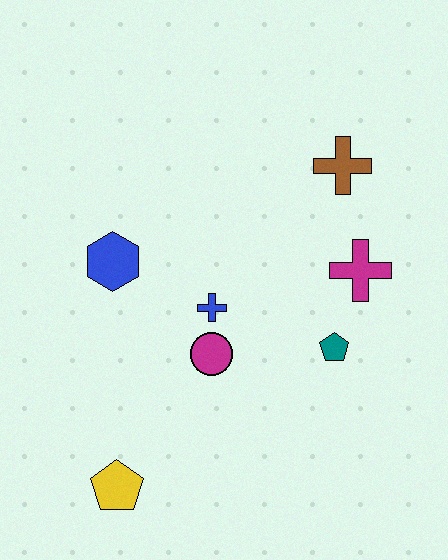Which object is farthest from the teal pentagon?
The yellow pentagon is farthest from the teal pentagon.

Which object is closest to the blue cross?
The magenta circle is closest to the blue cross.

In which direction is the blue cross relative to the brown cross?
The blue cross is below the brown cross.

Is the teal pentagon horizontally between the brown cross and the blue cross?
Yes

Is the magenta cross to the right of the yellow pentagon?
Yes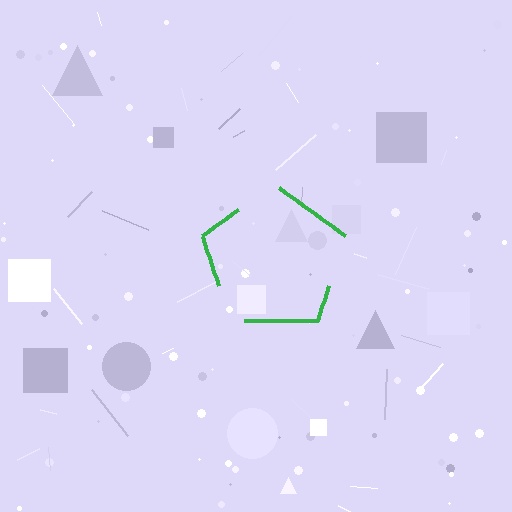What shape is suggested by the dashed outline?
The dashed outline suggests a pentagon.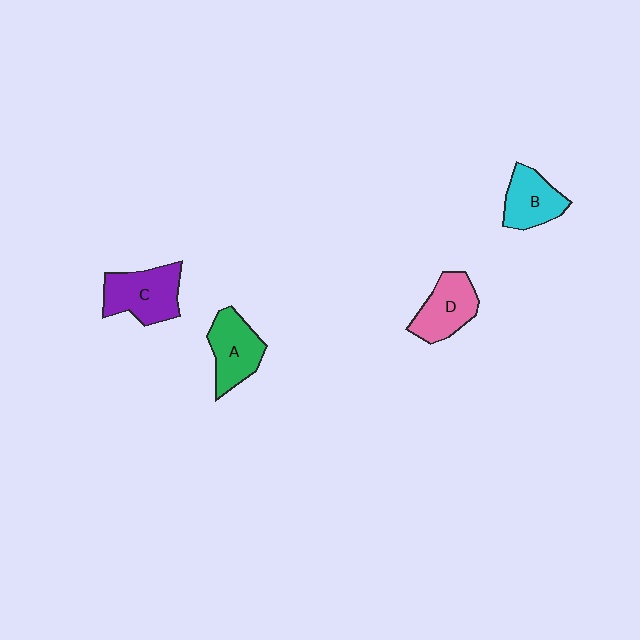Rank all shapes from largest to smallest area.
From largest to smallest: C (purple), A (green), D (pink), B (cyan).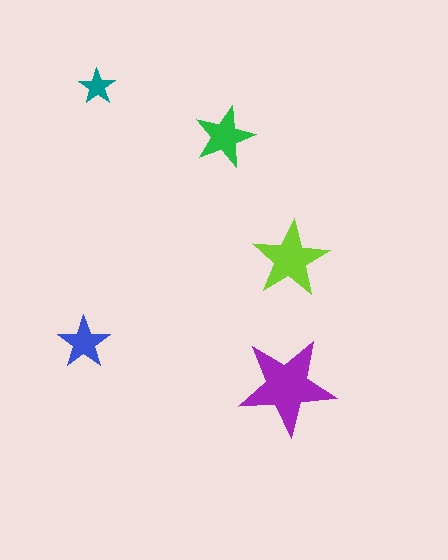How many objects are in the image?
There are 5 objects in the image.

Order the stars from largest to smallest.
the purple one, the lime one, the green one, the blue one, the teal one.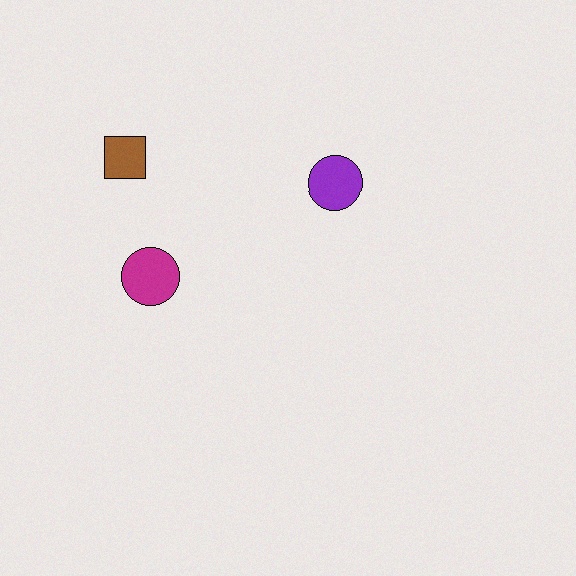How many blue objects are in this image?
There are no blue objects.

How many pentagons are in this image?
There are no pentagons.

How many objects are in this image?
There are 3 objects.